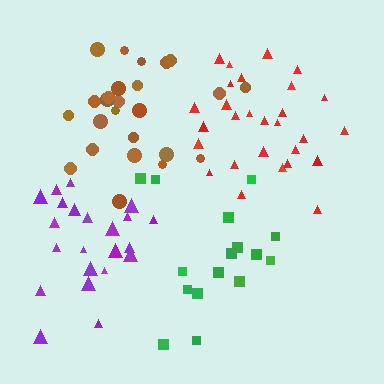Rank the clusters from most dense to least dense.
red, brown, purple, green.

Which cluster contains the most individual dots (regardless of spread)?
Red (28).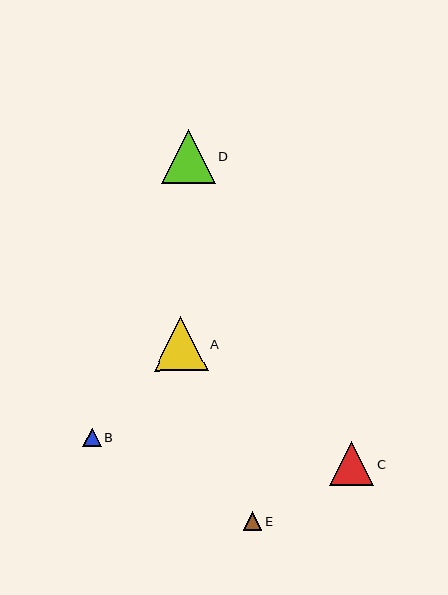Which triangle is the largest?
Triangle D is the largest with a size of approximately 54 pixels.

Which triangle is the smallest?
Triangle B is the smallest with a size of approximately 18 pixels.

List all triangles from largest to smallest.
From largest to smallest: D, A, C, E, B.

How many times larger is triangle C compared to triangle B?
Triangle C is approximately 2.5 times the size of triangle B.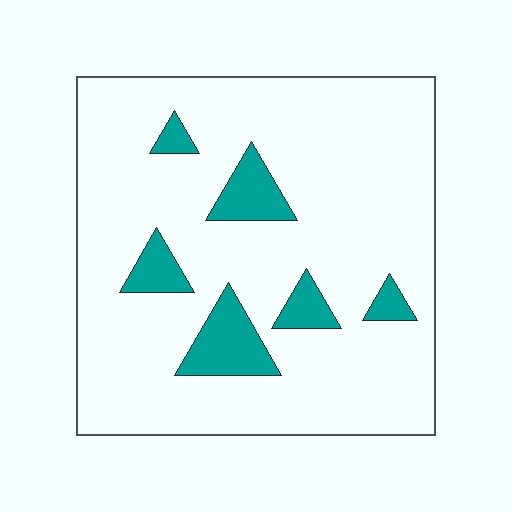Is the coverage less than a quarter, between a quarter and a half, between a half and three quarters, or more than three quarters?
Less than a quarter.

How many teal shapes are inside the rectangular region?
6.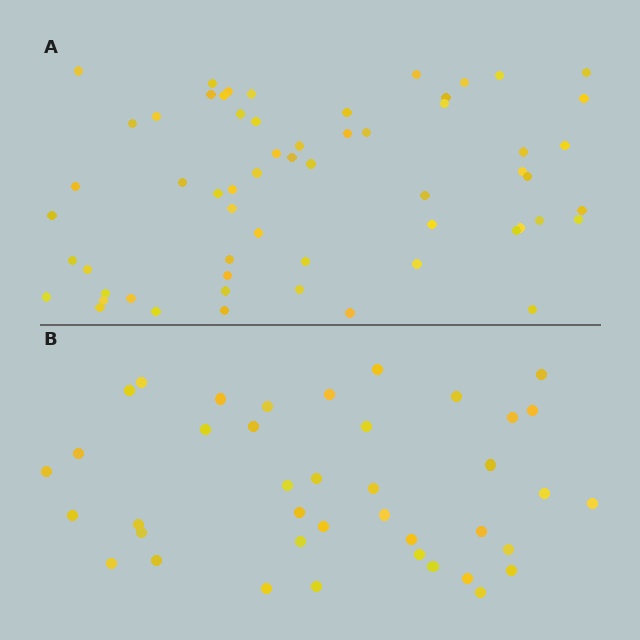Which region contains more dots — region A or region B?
Region A (the top region) has more dots.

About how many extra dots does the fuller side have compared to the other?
Region A has approximately 20 more dots than region B.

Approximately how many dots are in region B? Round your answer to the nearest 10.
About 40 dots.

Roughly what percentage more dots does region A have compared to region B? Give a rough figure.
About 50% more.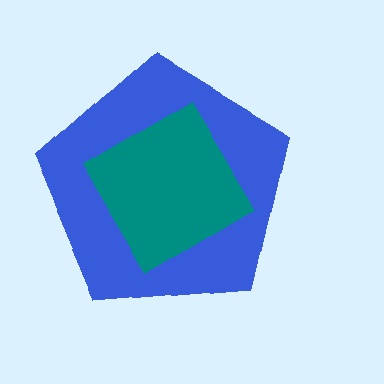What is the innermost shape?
The teal diamond.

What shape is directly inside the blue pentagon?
The teal diamond.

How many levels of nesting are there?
2.